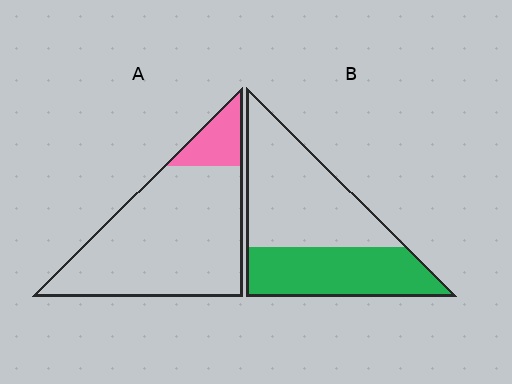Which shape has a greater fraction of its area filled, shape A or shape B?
Shape B.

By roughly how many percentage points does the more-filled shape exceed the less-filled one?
By roughly 30 percentage points (B over A).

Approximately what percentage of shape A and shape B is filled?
A is approximately 15% and B is approximately 40%.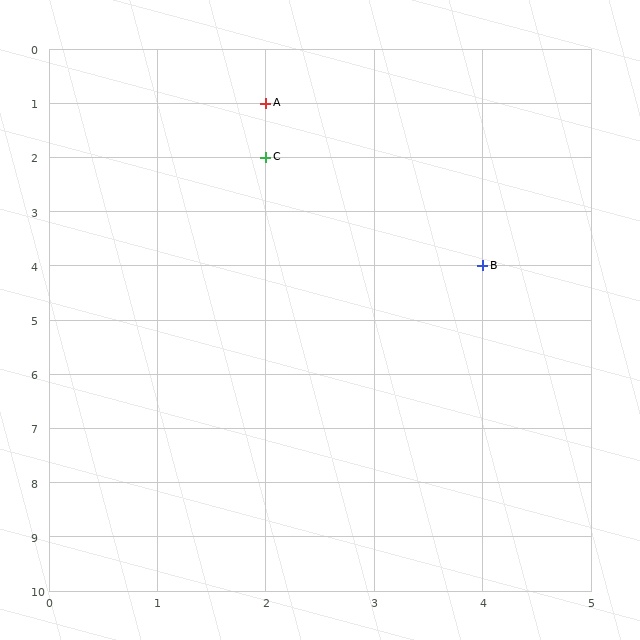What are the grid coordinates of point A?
Point A is at grid coordinates (2, 1).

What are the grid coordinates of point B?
Point B is at grid coordinates (4, 4).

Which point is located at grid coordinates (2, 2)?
Point C is at (2, 2).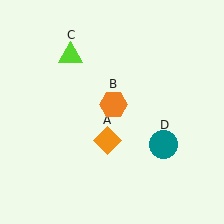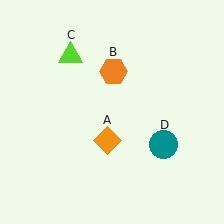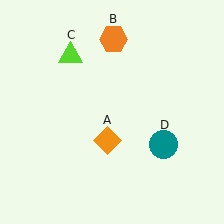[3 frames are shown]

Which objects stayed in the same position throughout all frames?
Orange diamond (object A) and lime triangle (object C) and teal circle (object D) remained stationary.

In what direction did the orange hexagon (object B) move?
The orange hexagon (object B) moved up.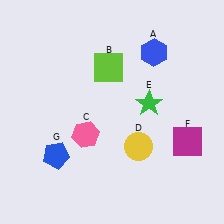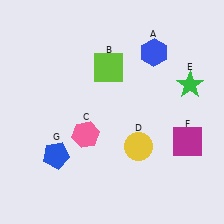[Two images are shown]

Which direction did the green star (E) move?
The green star (E) moved right.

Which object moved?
The green star (E) moved right.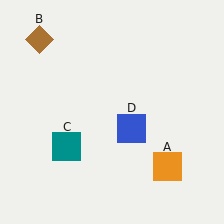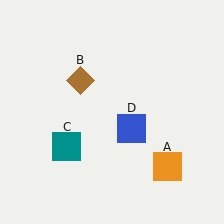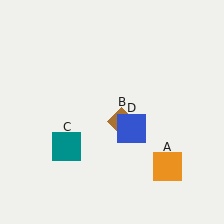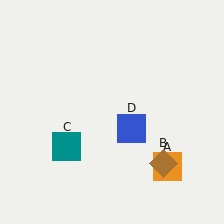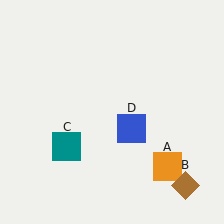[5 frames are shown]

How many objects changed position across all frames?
1 object changed position: brown diamond (object B).